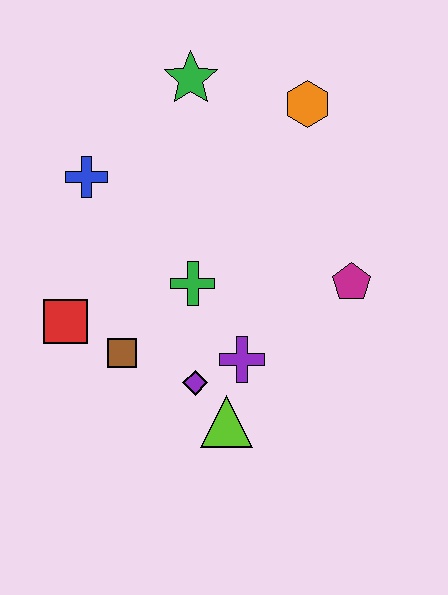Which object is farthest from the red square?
The orange hexagon is farthest from the red square.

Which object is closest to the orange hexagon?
The green star is closest to the orange hexagon.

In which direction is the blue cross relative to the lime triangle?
The blue cross is above the lime triangle.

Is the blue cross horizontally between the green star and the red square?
Yes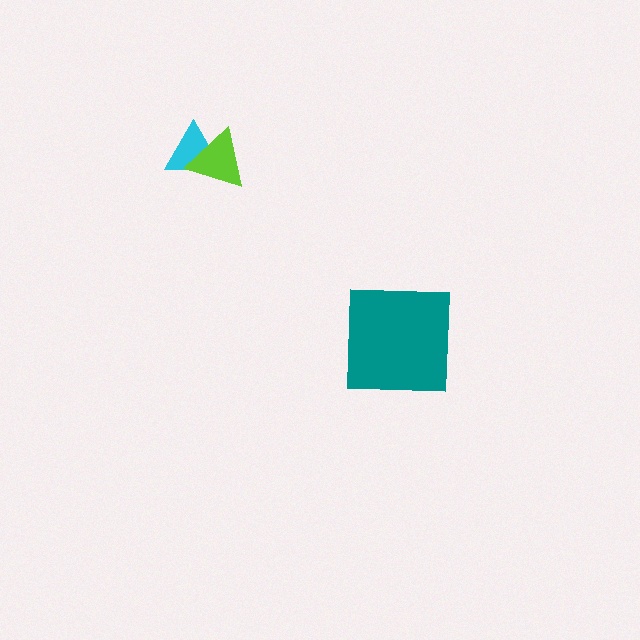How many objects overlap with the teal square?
0 objects overlap with the teal square.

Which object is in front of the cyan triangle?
The lime triangle is in front of the cyan triangle.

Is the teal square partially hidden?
No, no other shape covers it.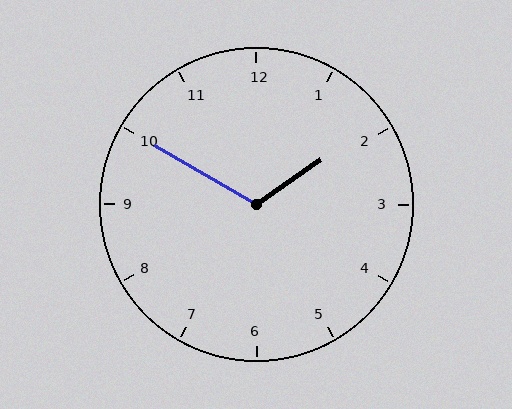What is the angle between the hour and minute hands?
Approximately 115 degrees.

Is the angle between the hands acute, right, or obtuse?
It is obtuse.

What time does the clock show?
1:50.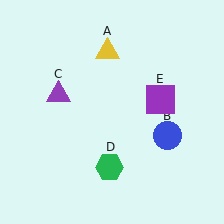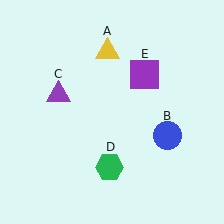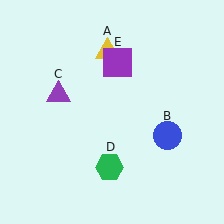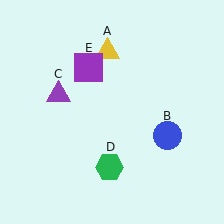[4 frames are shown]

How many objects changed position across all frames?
1 object changed position: purple square (object E).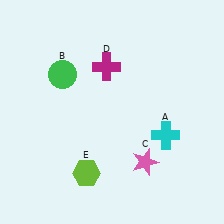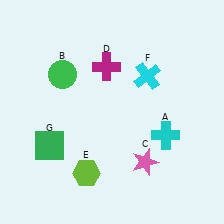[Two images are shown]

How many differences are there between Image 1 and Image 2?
There are 2 differences between the two images.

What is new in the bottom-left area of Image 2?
A green square (G) was added in the bottom-left area of Image 2.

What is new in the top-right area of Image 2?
A cyan cross (F) was added in the top-right area of Image 2.